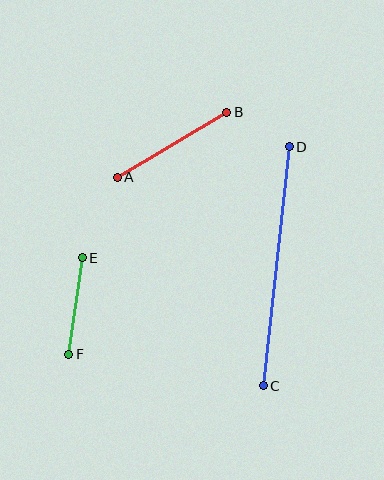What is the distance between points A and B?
The distance is approximately 127 pixels.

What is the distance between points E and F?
The distance is approximately 97 pixels.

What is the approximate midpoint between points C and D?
The midpoint is at approximately (276, 266) pixels.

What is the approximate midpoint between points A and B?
The midpoint is at approximately (172, 145) pixels.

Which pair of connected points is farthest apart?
Points C and D are farthest apart.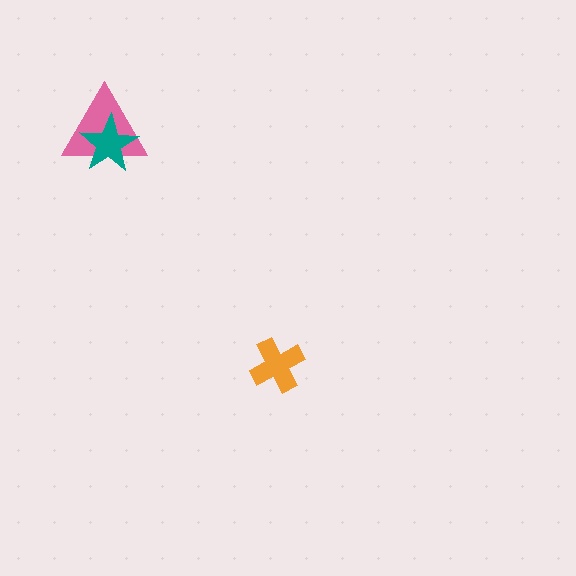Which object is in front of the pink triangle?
The teal star is in front of the pink triangle.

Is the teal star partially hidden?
No, no other shape covers it.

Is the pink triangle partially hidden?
Yes, it is partially covered by another shape.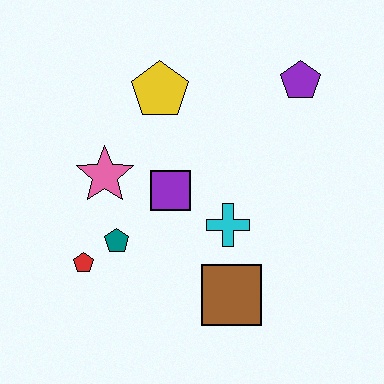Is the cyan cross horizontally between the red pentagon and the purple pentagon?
Yes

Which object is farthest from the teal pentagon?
The purple pentagon is farthest from the teal pentagon.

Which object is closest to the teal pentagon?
The red pentagon is closest to the teal pentagon.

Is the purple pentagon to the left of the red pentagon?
No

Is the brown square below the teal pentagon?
Yes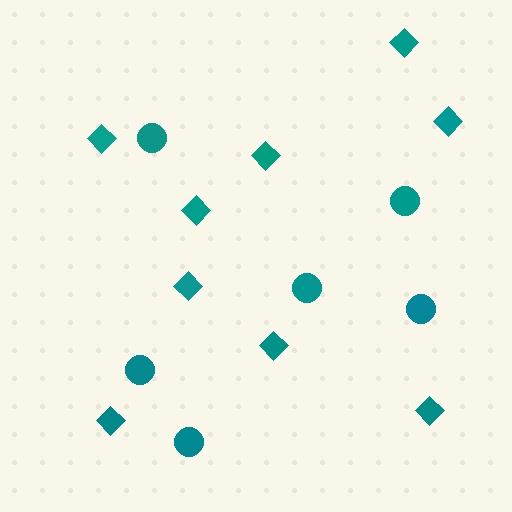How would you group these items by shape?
There are 2 groups: one group of circles (6) and one group of diamonds (9).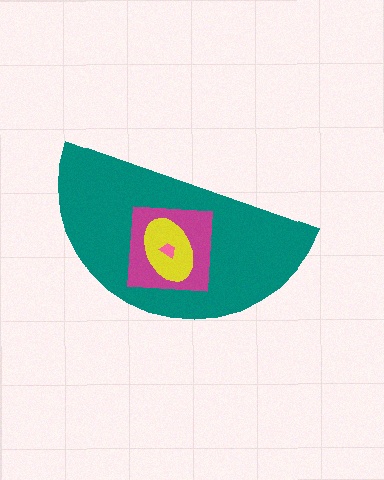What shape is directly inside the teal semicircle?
The magenta square.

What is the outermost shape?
The teal semicircle.